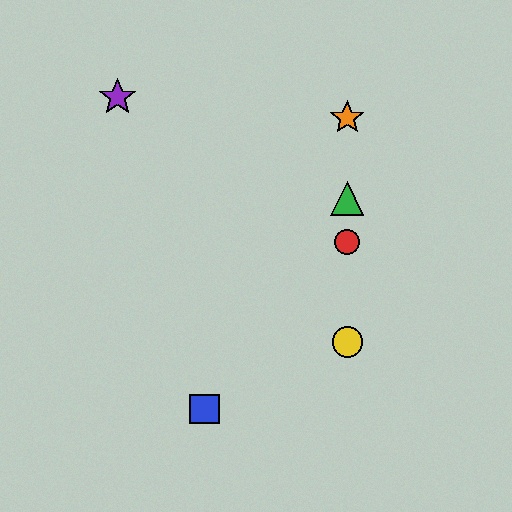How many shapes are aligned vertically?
4 shapes (the red circle, the green triangle, the yellow circle, the orange star) are aligned vertically.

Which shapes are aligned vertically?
The red circle, the green triangle, the yellow circle, the orange star are aligned vertically.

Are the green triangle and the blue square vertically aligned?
No, the green triangle is at x≈347 and the blue square is at x≈204.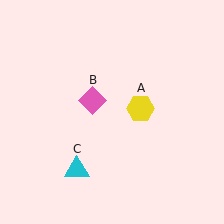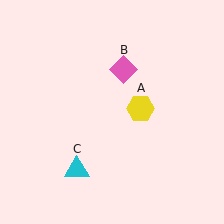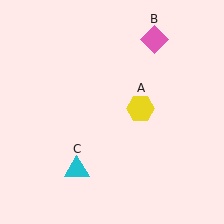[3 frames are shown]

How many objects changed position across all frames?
1 object changed position: pink diamond (object B).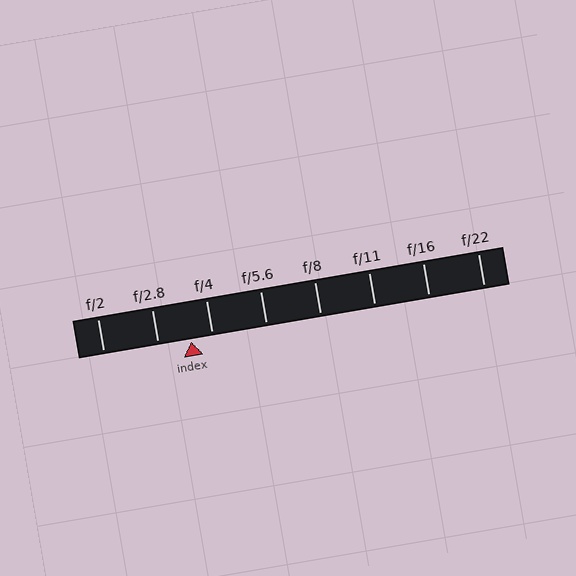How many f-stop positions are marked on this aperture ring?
There are 8 f-stop positions marked.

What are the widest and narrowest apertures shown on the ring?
The widest aperture shown is f/2 and the narrowest is f/22.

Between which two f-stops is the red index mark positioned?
The index mark is between f/2.8 and f/4.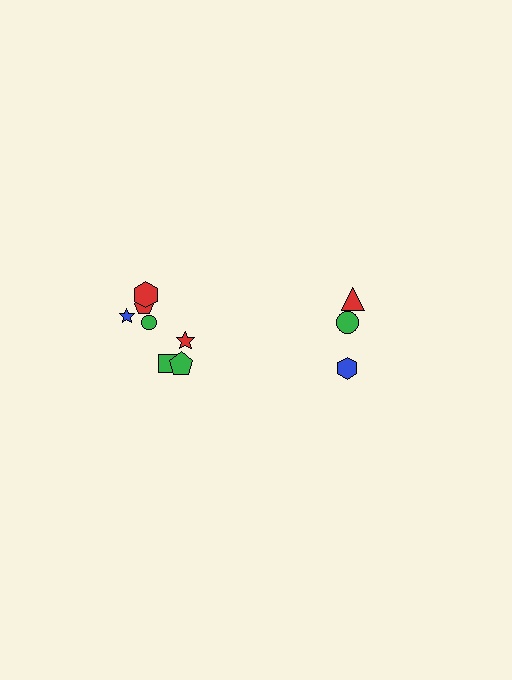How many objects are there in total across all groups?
There are 10 objects.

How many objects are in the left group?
There are 7 objects.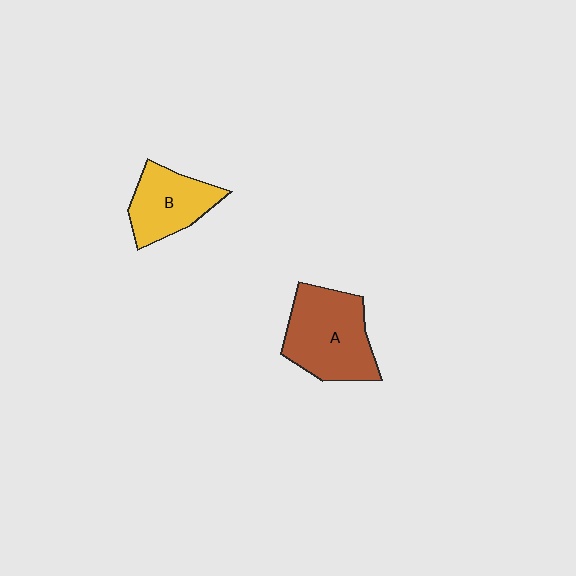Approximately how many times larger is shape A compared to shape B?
Approximately 1.4 times.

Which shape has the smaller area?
Shape B (yellow).